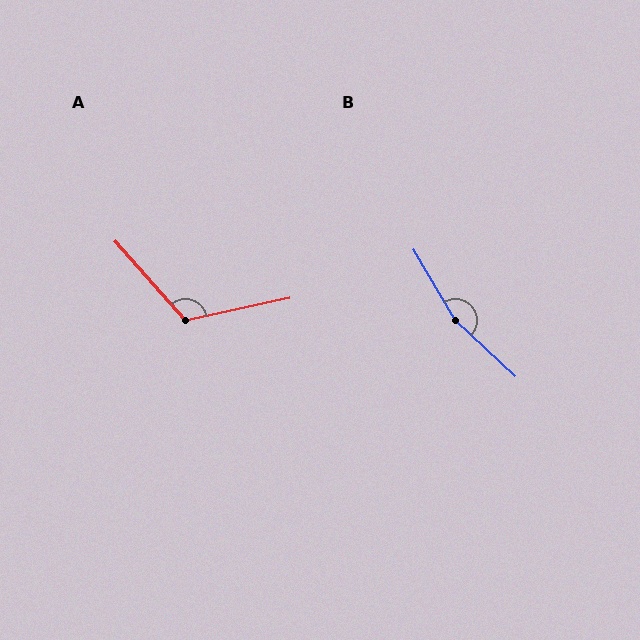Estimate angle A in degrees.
Approximately 119 degrees.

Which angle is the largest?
B, at approximately 164 degrees.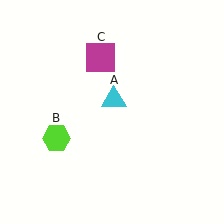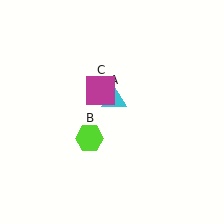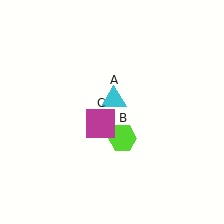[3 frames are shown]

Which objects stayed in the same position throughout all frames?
Cyan triangle (object A) remained stationary.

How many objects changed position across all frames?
2 objects changed position: lime hexagon (object B), magenta square (object C).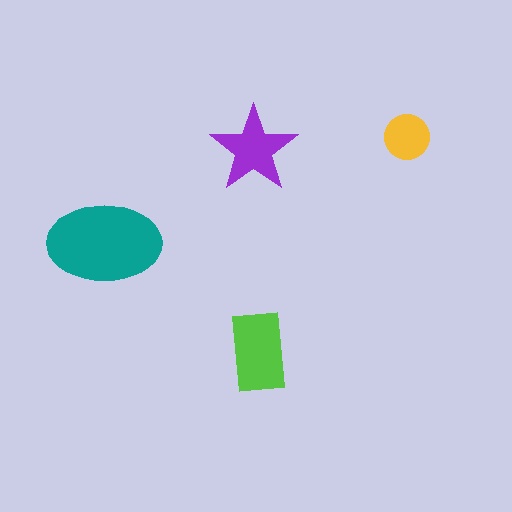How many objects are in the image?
There are 4 objects in the image.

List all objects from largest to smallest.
The teal ellipse, the lime rectangle, the purple star, the yellow circle.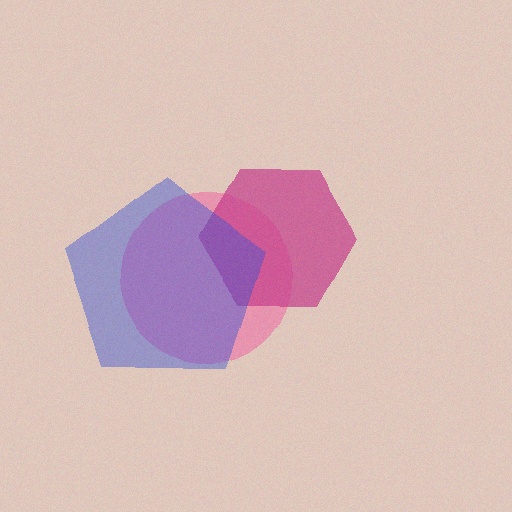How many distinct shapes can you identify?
There are 3 distinct shapes: a pink circle, a magenta hexagon, a blue pentagon.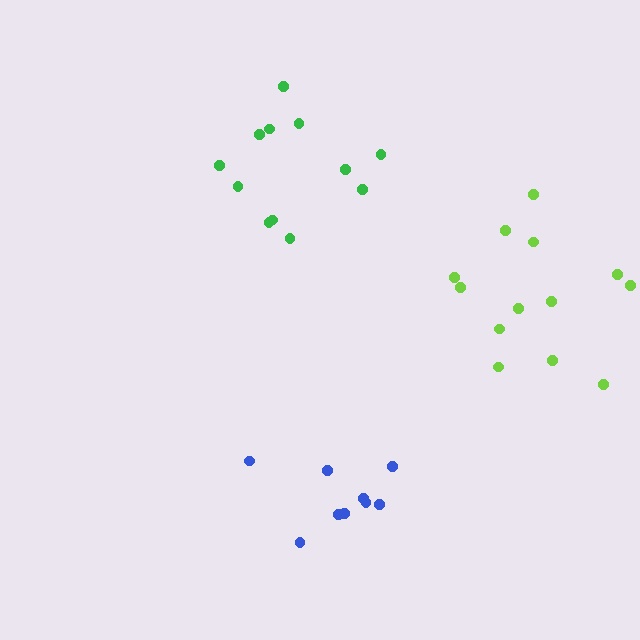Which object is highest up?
The green cluster is topmost.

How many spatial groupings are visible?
There are 3 spatial groupings.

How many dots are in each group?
Group 1: 13 dots, Group 2: 9 dots, Group 3: 12 dots (34 total).